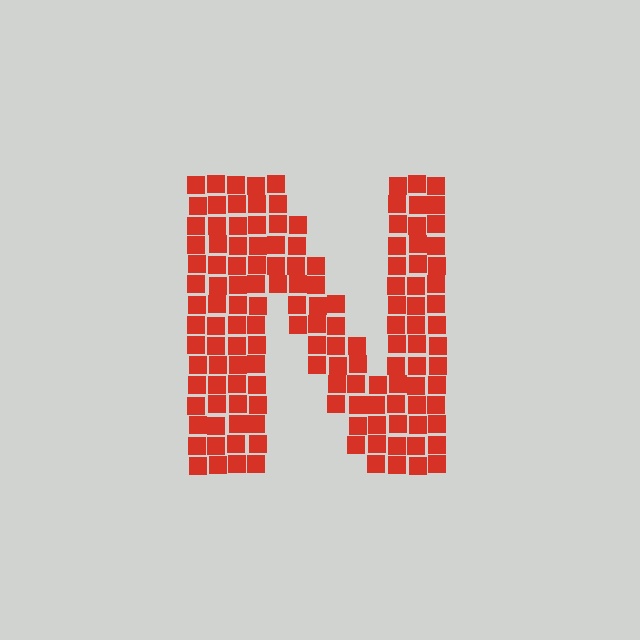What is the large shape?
The large shape is the letter N.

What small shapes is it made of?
It is made of small squares.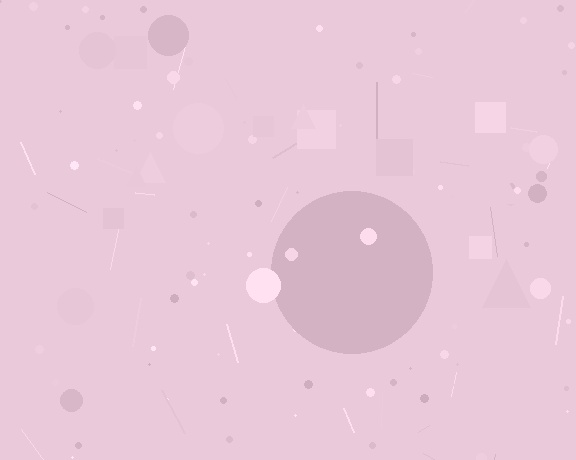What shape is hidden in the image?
A circle is hidden in the image.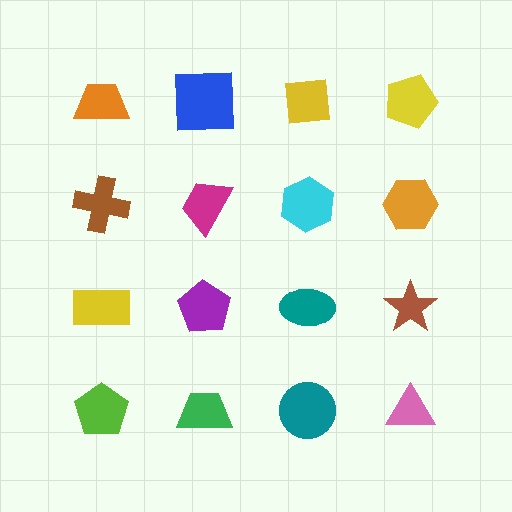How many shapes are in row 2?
4 shapes.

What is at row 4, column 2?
A green trapezoid.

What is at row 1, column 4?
A yellow pentagon.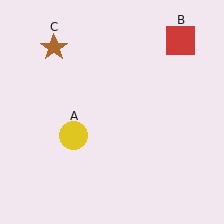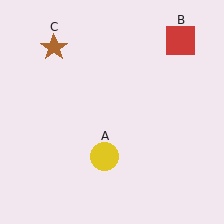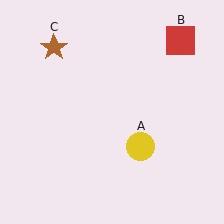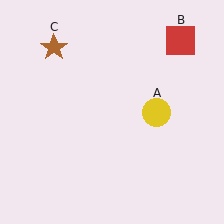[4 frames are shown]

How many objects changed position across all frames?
1 object changed position: yellow circle (object A).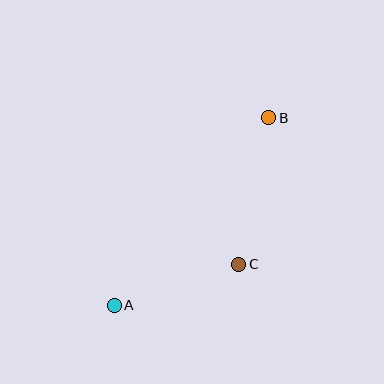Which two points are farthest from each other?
Points A and B are farthest from each other.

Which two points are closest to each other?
Points A and C are closest to each other.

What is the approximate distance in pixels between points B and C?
The distance between B and C is approximately 150 pixels.